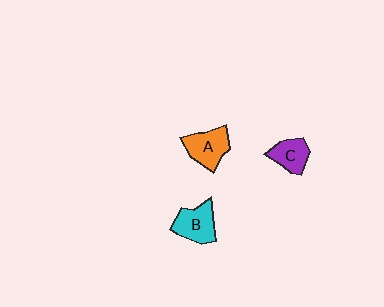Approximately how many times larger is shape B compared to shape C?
Approximately 1.3 times.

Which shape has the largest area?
Shape A (orange).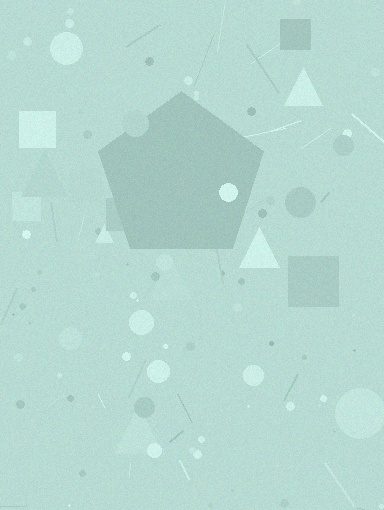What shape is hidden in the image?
A pentagon is hidden in the image.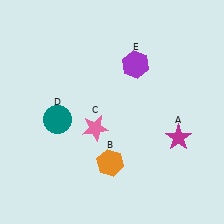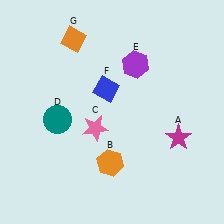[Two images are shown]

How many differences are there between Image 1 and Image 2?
There are 2 differences between the two images.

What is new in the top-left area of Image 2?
A blue diamond (F) was added in the top-left area of Image 2.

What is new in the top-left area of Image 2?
An orange diamond (G) was added in the top-left area of Image 2.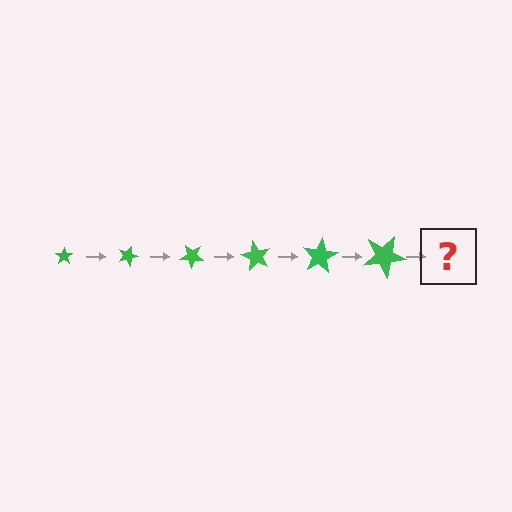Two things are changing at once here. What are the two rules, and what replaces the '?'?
The two rules are that the star grows larger each step and it rotates 20 degrees each step. The '?' should be a star, larger than the previous one and rotated 120 degrees from the start.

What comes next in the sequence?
The next element should be a star, larger than the previous one and rotated 120 degrees from the start.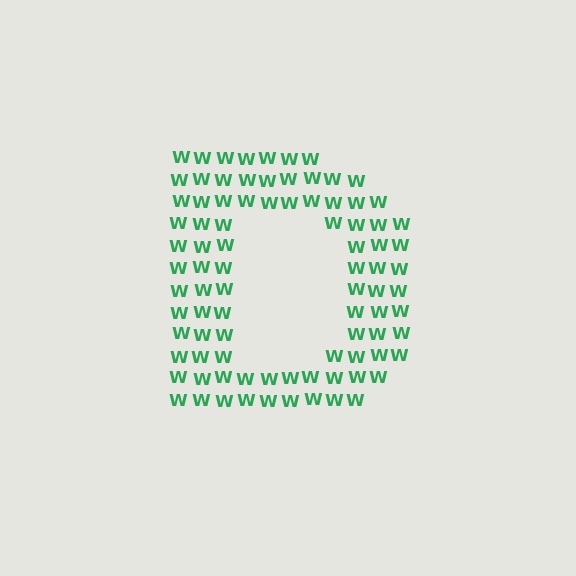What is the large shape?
The large shape is the letter D.